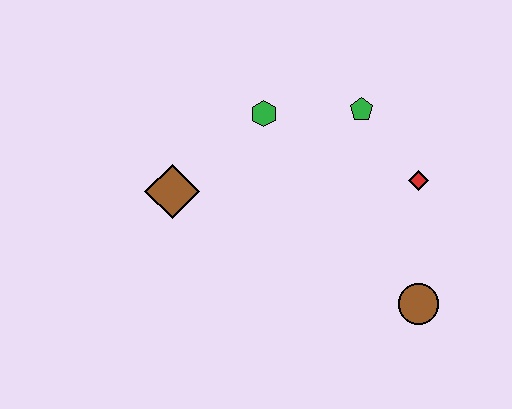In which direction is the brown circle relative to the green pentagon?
The brown circle is below the green pentagon.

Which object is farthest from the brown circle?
The brown diamond is farthest from the brown circle.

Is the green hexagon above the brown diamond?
Yes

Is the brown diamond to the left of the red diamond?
Yes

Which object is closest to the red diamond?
The green pentagon is closest to the red diamond.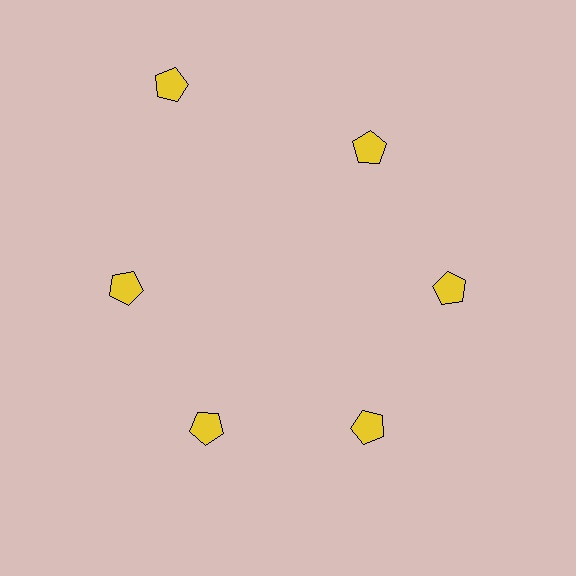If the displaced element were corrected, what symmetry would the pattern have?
It would have 6-fold rotational symmetry — the pattern would map onto itself every 60 degrees.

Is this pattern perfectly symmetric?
No. The 6 yellow pentagons are arranged in a ring, but one element near the 11 o'clock position is pushed outward from the center, breaking the 6-fold rotational symmetry.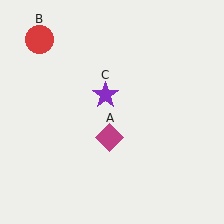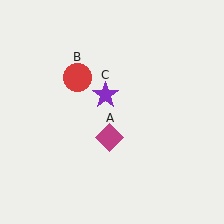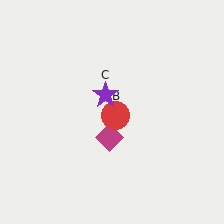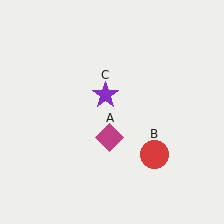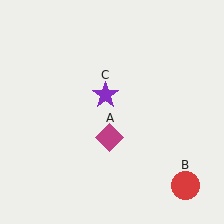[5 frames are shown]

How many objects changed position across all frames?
1 object changed position: red circle (object B).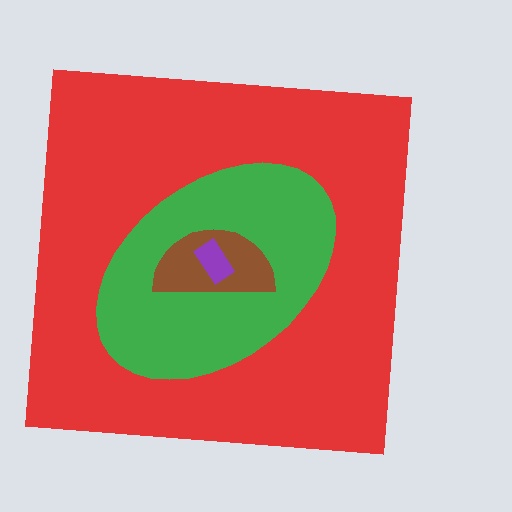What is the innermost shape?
The purple rectangle.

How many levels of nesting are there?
4.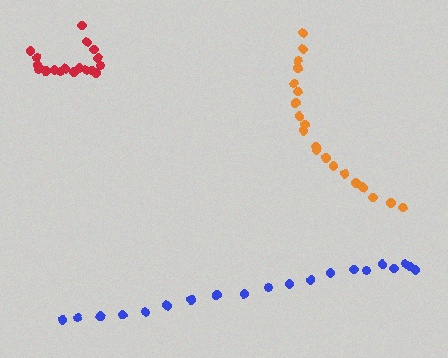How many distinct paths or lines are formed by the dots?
There are 3 distinct paths.